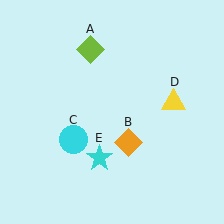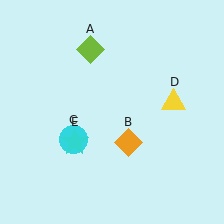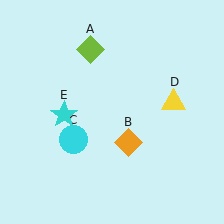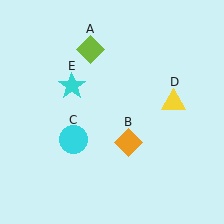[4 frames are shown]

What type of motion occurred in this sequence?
The cyan star (object E) rotated clockwise around the center of the scene.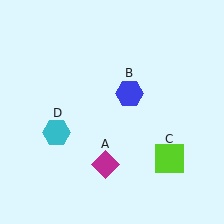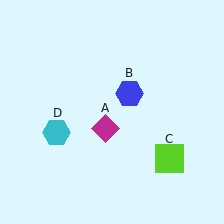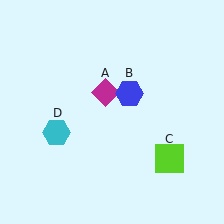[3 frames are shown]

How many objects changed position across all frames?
1 object changed position: magenta diamond (object A).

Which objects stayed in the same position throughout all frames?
Blue hexagon (object B) and lime square (object C) and cyan hexagon (object D) remained stationary.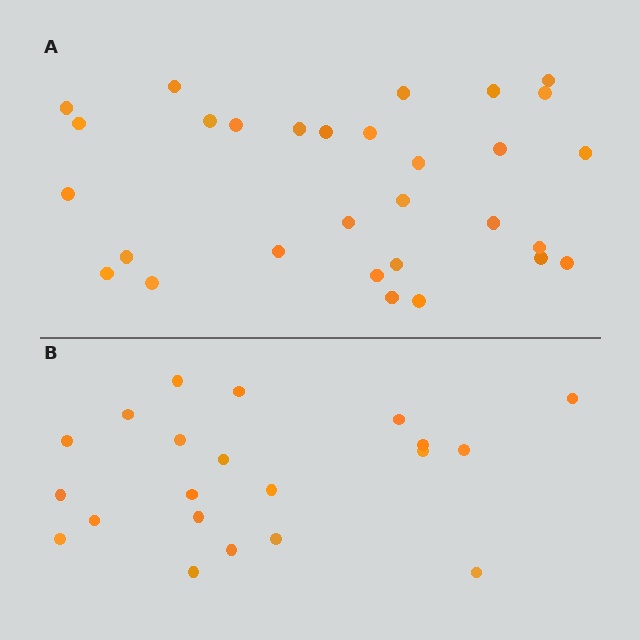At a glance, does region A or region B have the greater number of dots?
Region A (the top region) has more dots.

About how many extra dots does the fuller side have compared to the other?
Region A has roughly 8 or so more dots than region B.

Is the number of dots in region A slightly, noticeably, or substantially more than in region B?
Region A has noticeably more, but not dramatically so. The ratio is roughly 1.4 to 1.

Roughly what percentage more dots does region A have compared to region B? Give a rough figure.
About 45% more.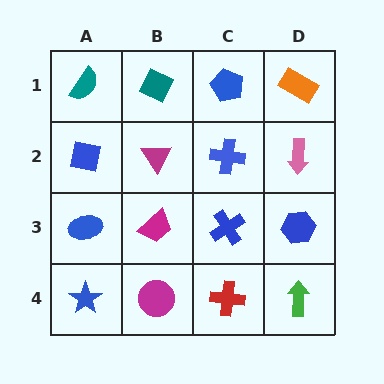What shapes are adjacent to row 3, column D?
A pink arrow (row 2, column D), a green arrow (row 4, column D), a blue cross (row 3, column C).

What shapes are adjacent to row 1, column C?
A blue cross (row 2, column C), a teal diamond (row 1, column B), an orange rectangle (row 1, column D).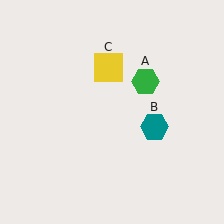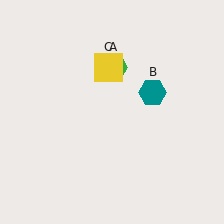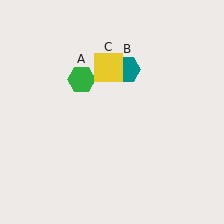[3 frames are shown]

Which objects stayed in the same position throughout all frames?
Yellow square (object C) remained stationary.